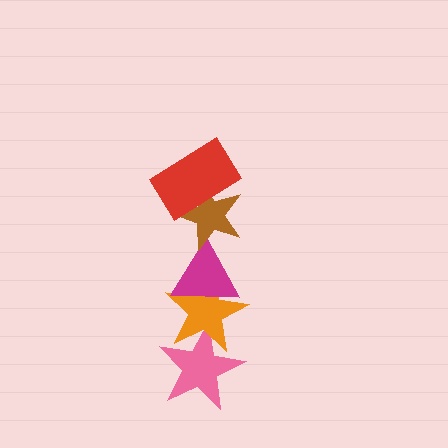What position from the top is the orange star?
The orange star is 4th from the top.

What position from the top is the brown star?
The brown star is 2nd from the top.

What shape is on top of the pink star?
The orange star is on top of the pink star.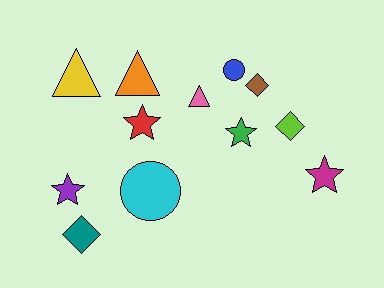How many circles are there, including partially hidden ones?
There are 2 circles.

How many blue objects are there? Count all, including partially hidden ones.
There is 1 blue object.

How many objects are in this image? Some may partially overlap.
There are 12 objects.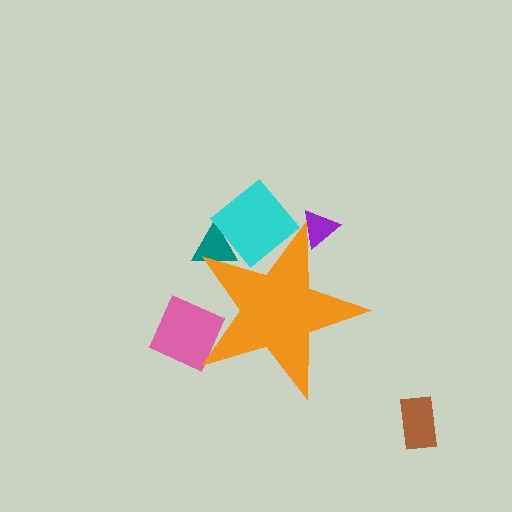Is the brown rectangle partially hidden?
No, the brown rectangle is fully visible.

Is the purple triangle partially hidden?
Yes, the purple triangle is partially hidden behind the orange star.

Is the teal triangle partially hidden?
Yes, the teal triangle is partially hidden behind the orange star.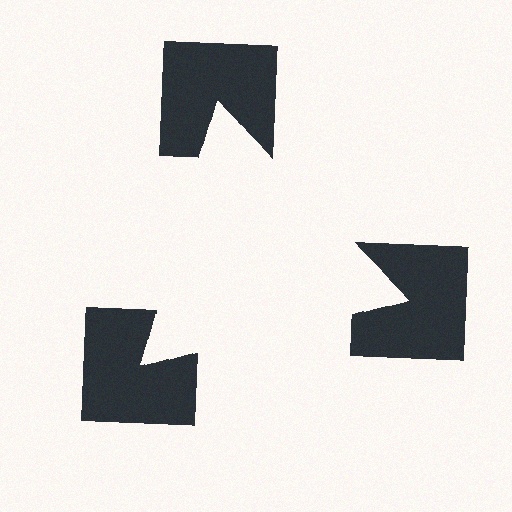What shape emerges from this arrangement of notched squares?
An illusory triangle — its edges are inferred from the aligned wedge cuts in the notched squares, not physically drawn.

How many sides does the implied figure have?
3 sides.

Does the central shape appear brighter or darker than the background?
It typically appears slightly brighter than the background, even though no actual brightness change is drawn.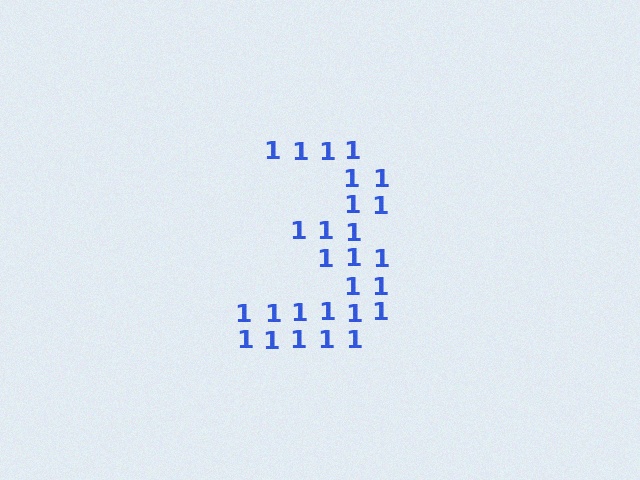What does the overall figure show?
The overall figure shows the digit 3.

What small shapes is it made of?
It is made of small digit 1's.